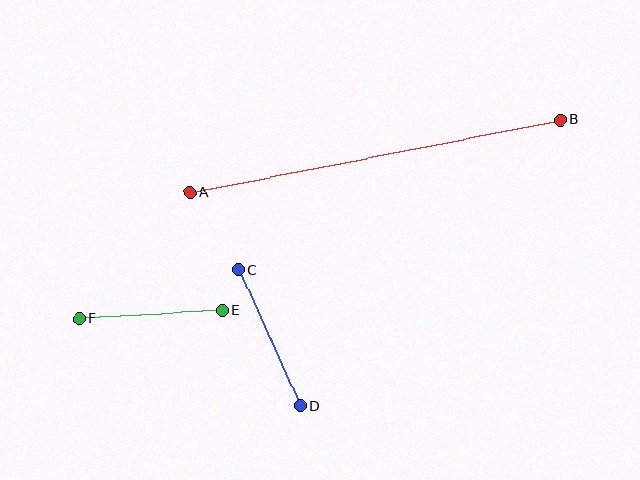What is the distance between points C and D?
The distance is approximately 150 pixels.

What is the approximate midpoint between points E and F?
The midpoint is at approximately (150, 315) pixels.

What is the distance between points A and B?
The distance is approximately 377 pixels.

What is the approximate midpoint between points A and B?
The midpoint is at approximately (375, 156) pixels.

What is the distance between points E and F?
The distance is approximately 143 pixels.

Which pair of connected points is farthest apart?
Points A and B are farthest apart.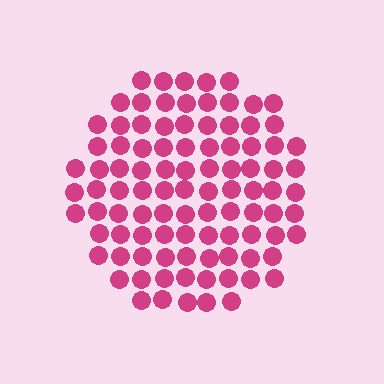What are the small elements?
The small elements are circles.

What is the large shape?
The large shape is a circle.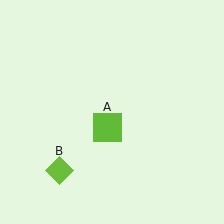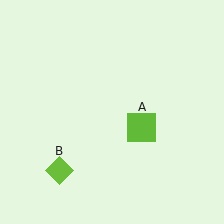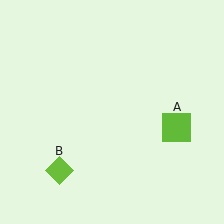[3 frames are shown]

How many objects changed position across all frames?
1 object changed position: lime square (object A).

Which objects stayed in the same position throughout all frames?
Lime diamond (object B) remained stationary.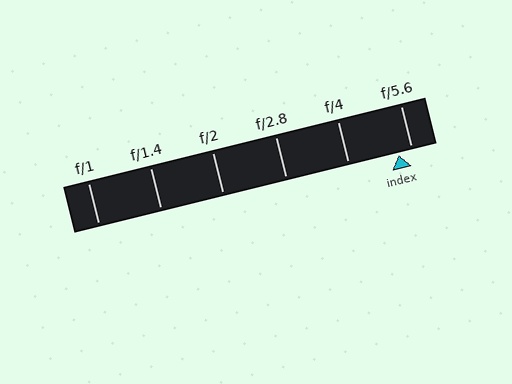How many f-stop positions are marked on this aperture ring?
There are 6 f-stop positions marked.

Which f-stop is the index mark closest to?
The index mark is closest to f/5.6.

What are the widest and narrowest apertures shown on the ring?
The widest aperture shown is f/1 and the narrowest is f/5.6.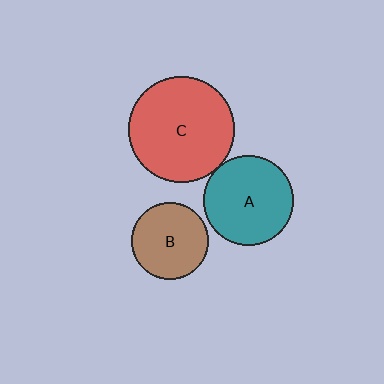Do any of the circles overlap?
No, none of the circles overlap.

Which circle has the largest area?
Circle C (red).